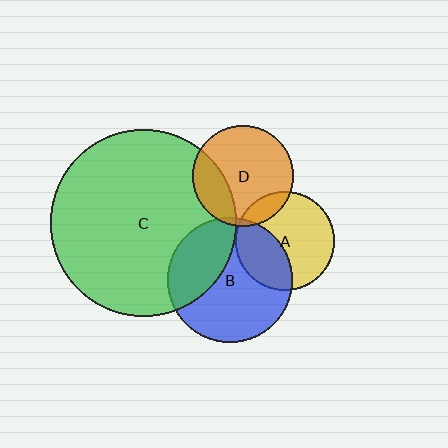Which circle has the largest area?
Circle C (green).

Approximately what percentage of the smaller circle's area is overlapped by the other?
Approximately 25%.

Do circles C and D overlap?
Yes.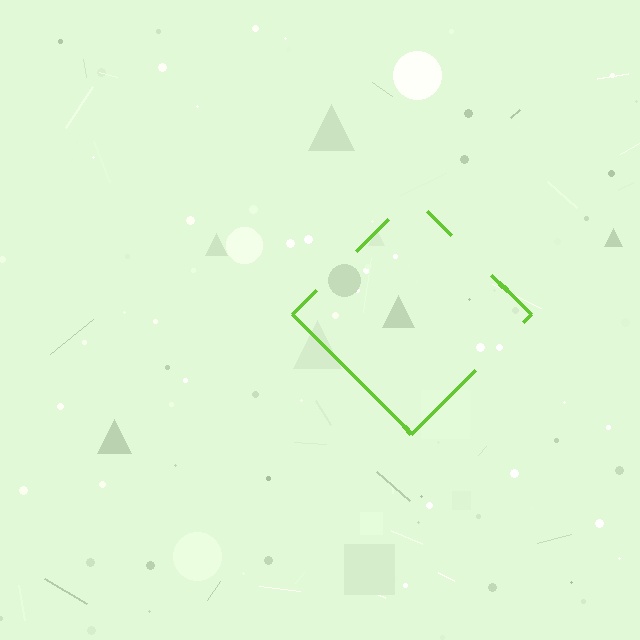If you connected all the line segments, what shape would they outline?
They would outline a diamond.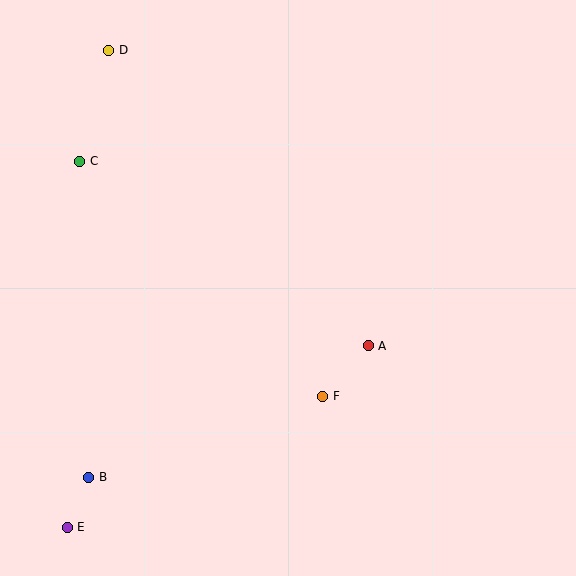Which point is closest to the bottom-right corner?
Point A is closest to the bottom-right corner.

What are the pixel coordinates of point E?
Point E is at (67, 527).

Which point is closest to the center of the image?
Point A at (368, 346) is closest to the center.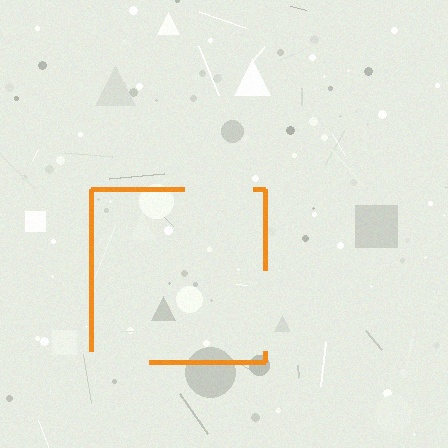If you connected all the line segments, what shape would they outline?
They would outline a square.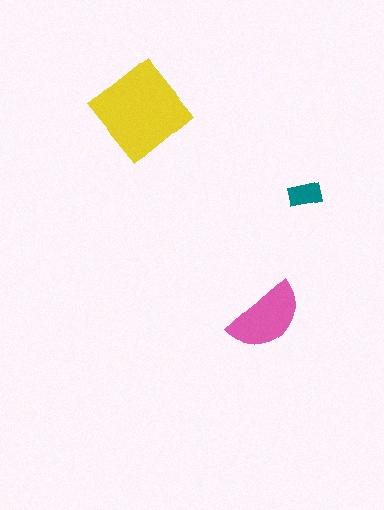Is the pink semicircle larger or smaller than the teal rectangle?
Larger.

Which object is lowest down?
The pink semicircle is bottommost.